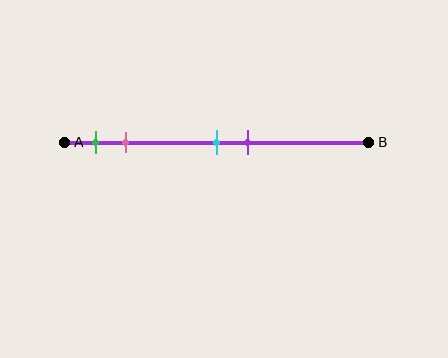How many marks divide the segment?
There are 4 marks dividing the segment.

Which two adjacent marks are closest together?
The cyan and purple marks are the closest adjacent pair.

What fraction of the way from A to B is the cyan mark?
The cyan mark is approximately 50% (0.5) of the way from A to B.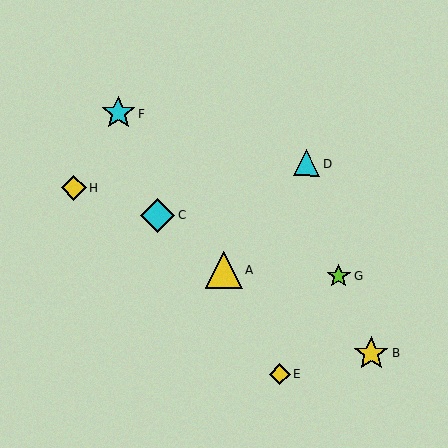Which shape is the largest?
The yellow triangle (labeled A) is the largest.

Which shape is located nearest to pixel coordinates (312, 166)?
The cyan triangle (labeled D) at (307, 163) is nearest to that location.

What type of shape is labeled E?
Shape E is a yellow diamond.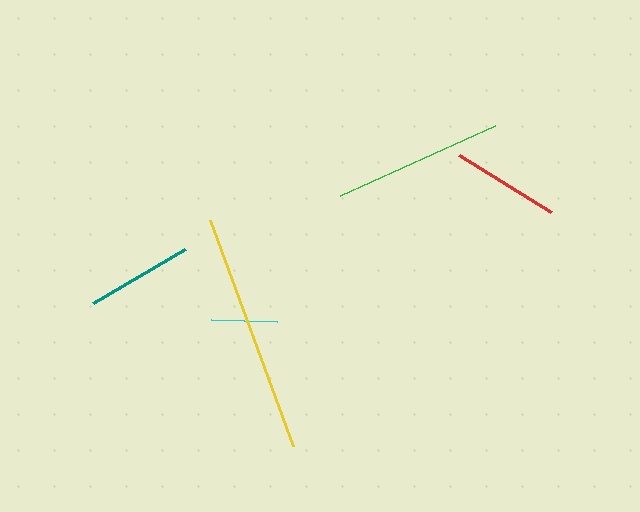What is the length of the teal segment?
The teal segment is approximately 107 pixels long.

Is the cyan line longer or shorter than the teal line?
The teal line is longer than the cyan line.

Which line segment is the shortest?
The cyan line is the shortest at approximately 66 pixels.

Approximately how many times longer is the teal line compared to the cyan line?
The teal line is approximately 1.6 times the length of the cyan line.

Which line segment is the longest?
The yellow line is the longest at approximately 241 pixels.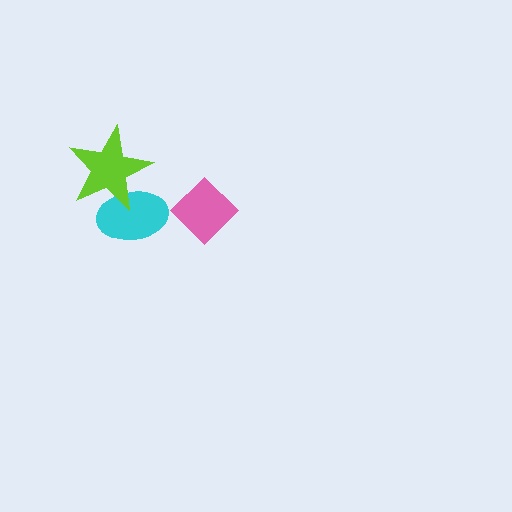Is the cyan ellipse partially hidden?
Yes, it is partially covered by another shape.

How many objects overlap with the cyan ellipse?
1 object overlaps with the cyan ellipse.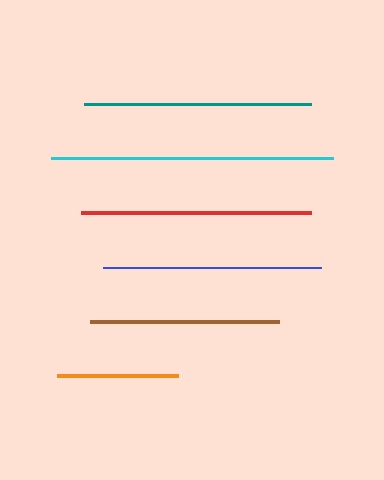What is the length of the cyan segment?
The cyan segment is approximately 282 pixels long.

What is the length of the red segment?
The red segment is approximately 230 pixels long.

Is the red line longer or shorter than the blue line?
The red line is longer than the blue line.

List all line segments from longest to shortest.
From longest to shortest: cyan, red, teal, blue, brown, orange.